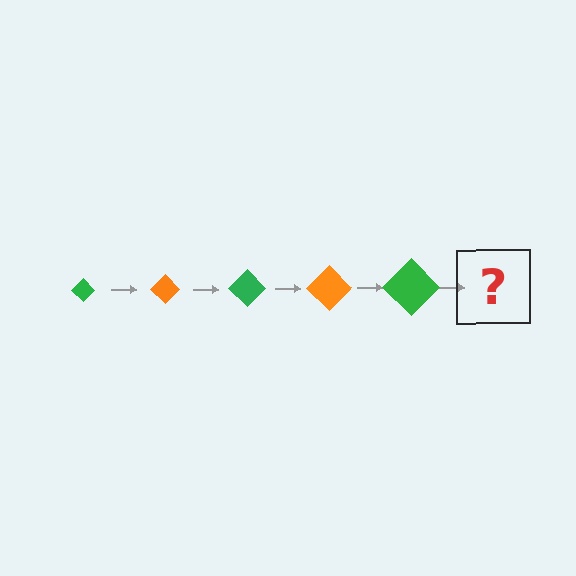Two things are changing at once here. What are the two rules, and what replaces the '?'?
The two rules are that the diamond grows larger each step and the color cycles through green and orange. The '?' should be an orange diamond, larger than the previous one.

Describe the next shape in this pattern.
It should be an orange diamond, larger than the previous one.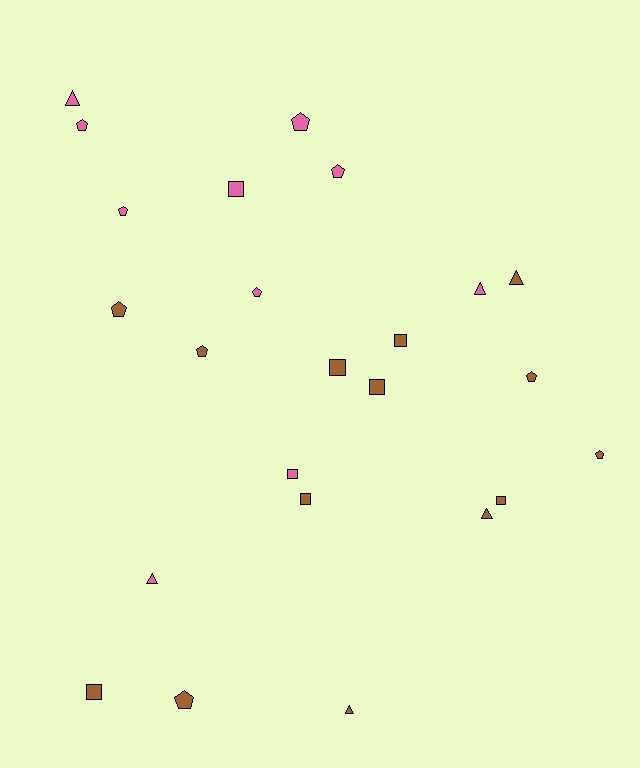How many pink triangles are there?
There are 3 pink triangles.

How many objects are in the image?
There are 24 objects.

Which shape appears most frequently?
Pentagon, with 10 objects.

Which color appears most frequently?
Brown, with 14 objects.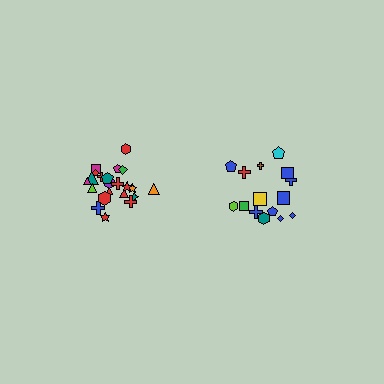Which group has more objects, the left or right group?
The left group.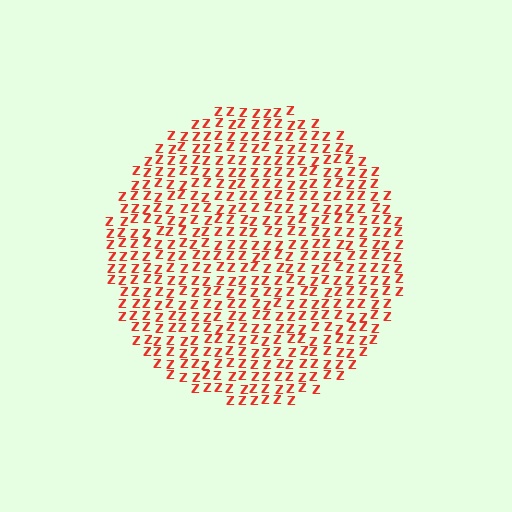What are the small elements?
The small elements are letter Z's.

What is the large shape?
The large shape is a circle.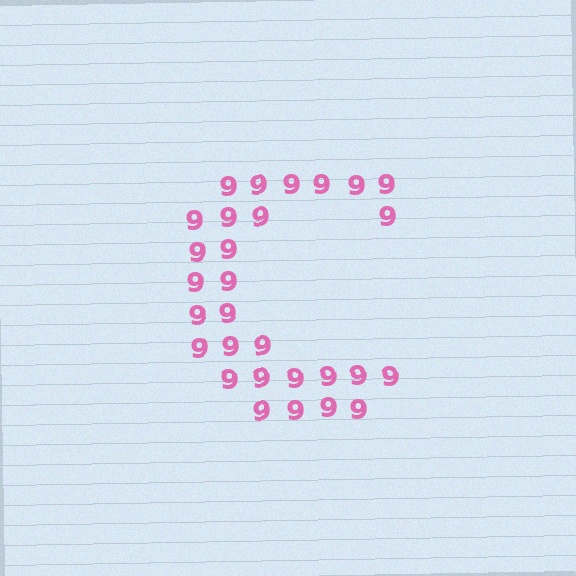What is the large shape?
The large shape is the letter C.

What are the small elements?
The small elements are digit 9's.